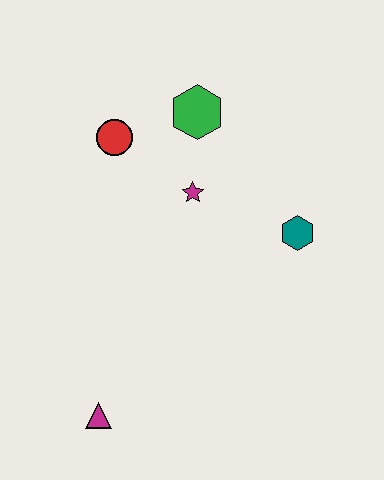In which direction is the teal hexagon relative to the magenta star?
The teal hexagon is to the right of the magenta star.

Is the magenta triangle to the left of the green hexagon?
Yes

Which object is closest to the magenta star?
The green hexagon is closest to the magenta star.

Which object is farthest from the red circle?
The magenta triangle is farthest from the red circle.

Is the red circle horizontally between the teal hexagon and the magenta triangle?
Yes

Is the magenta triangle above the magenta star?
No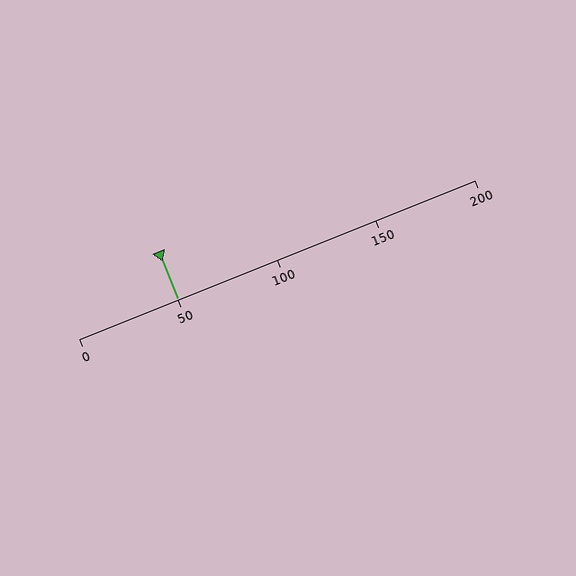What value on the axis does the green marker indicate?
The marker indicates approximately 50.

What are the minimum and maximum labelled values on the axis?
The axis runs from 0 to 200.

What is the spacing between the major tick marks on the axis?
The major ticks are spaced 50 apart.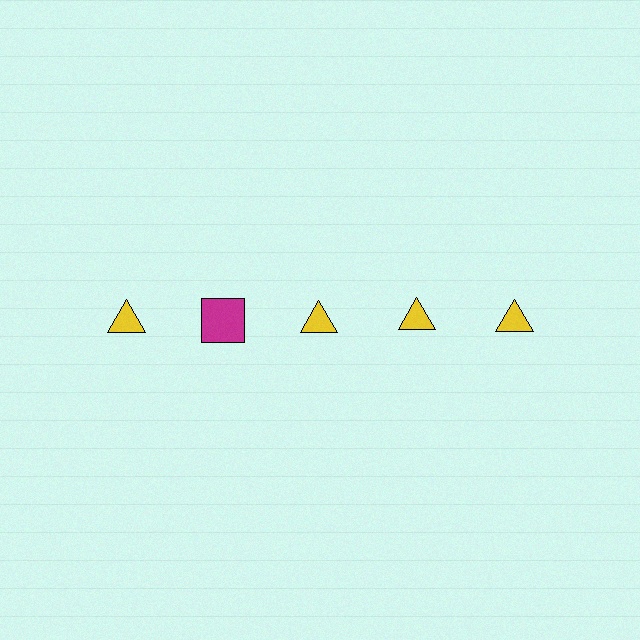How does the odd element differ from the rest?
It differs in both color (magenta instead of yellow) and shape (square instead of triangle).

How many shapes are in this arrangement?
There are 5 shapes arranged in a grid pattern.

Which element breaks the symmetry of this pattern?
The magenta square in the top row, second from left column breaks the symmetry. All other shapes are yellow triangles.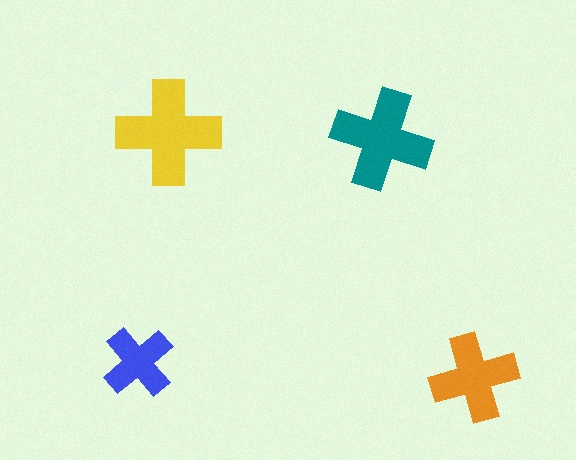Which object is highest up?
The yellow cross is topmost.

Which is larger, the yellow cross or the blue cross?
The yellow one.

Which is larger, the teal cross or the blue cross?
The teal one.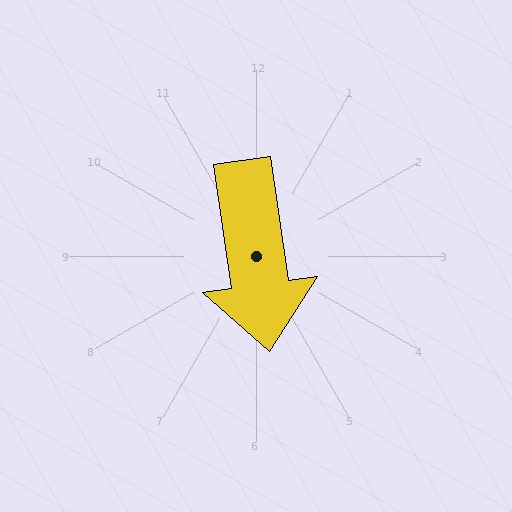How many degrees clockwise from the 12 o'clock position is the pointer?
Approximately 172 degrees.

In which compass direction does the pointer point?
South.